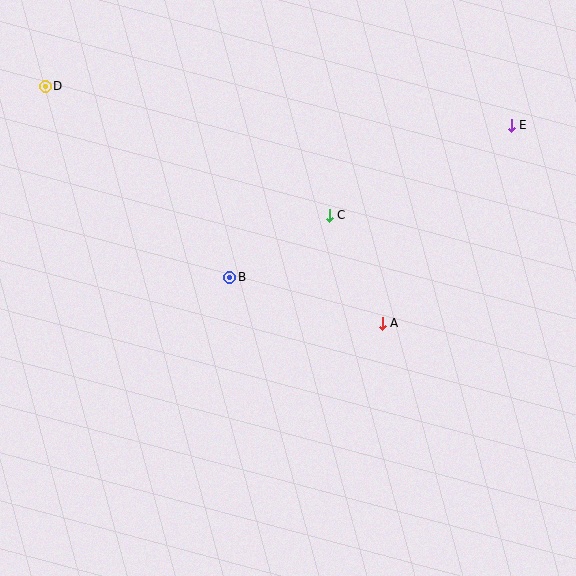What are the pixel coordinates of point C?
Point C is at (329, 215).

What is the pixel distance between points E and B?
The distance between E and B is 320 pixels.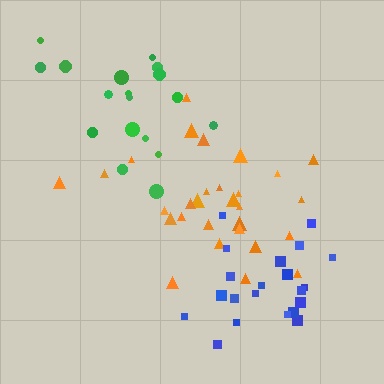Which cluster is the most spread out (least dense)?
Green.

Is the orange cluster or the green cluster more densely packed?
Orange.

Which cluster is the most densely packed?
Blue.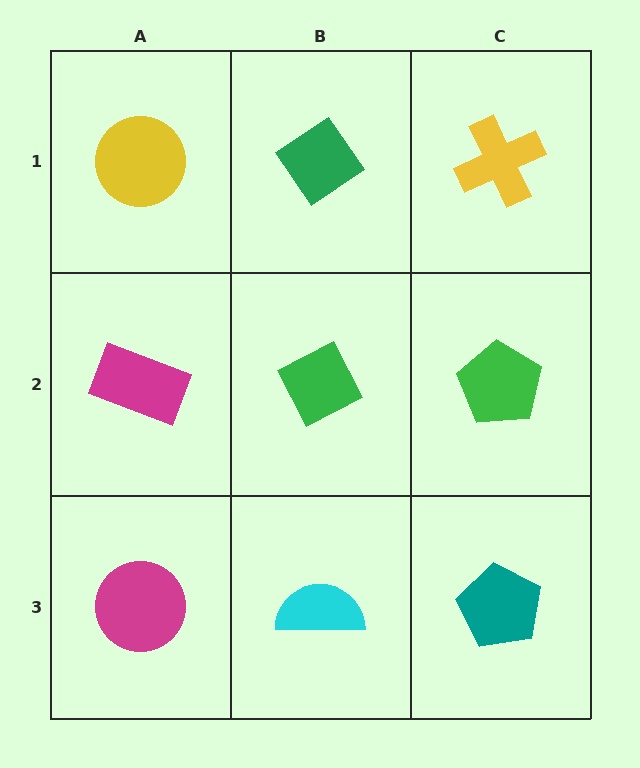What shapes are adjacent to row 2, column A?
A yellow circle (row 1, column A), a magenta circle (row 3, column A), a green diamond (row 2, column B).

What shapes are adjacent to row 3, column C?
A green pentagon (row 2, column C), a cyan semicircle (row 3, column B).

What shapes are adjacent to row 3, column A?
A magenta rectangle (row 2, column A), a cyan semicircle (row 3, column B).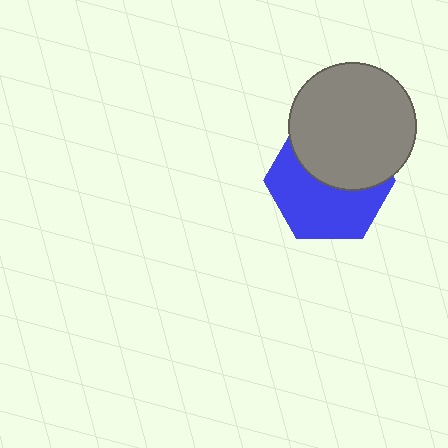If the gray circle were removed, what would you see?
You would see the complete blue hexagon.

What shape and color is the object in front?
The object in front is a gray circle.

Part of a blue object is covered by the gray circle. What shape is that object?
It is a hexagon.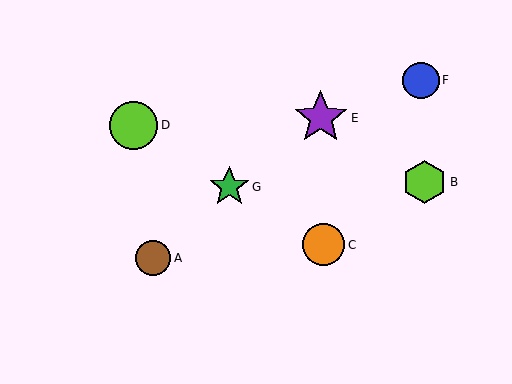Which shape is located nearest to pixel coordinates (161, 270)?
The brown circle (labeled A) at (153, 258) is nearest to that location.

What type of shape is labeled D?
Shape D is a lime circle.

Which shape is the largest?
The purple star (labeled E) is the largest.